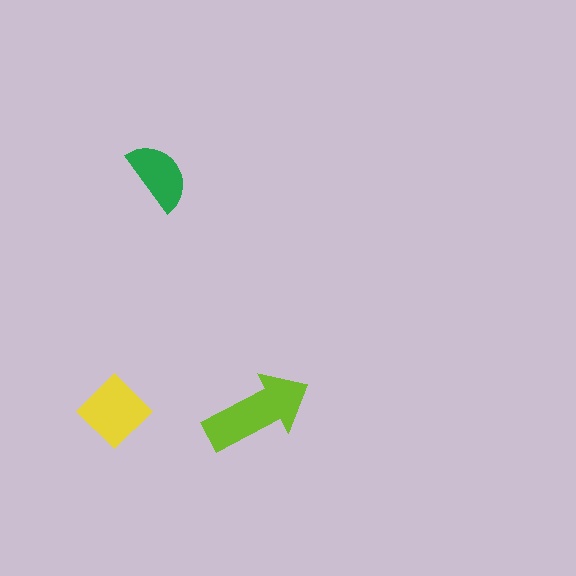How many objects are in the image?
There are 3 objects in the image.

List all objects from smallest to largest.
The green semicircle, the yellow diamond, the lime arrow.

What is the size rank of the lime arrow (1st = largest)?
1st.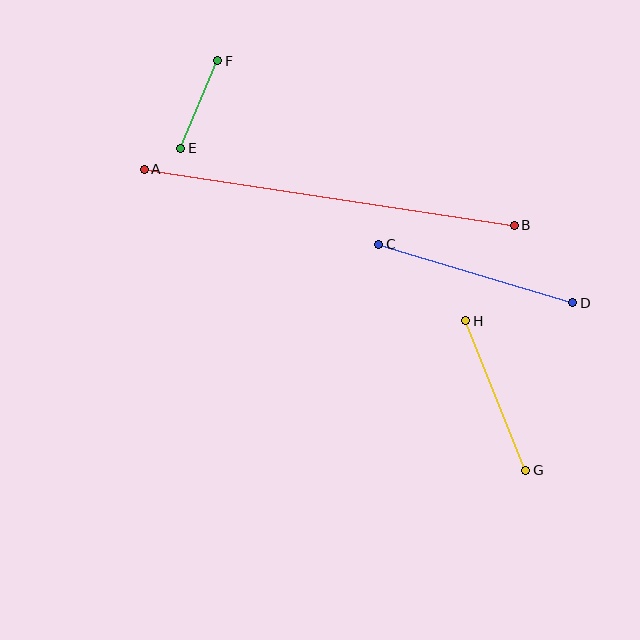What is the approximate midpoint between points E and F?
The midpoint is at approximately (199, 105) pixels.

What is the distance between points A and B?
The distance is approximately 374 pixels.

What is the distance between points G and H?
The distance is approximately 161 pixels.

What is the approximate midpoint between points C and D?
The midpoint is at approximately (476, 274) pixels.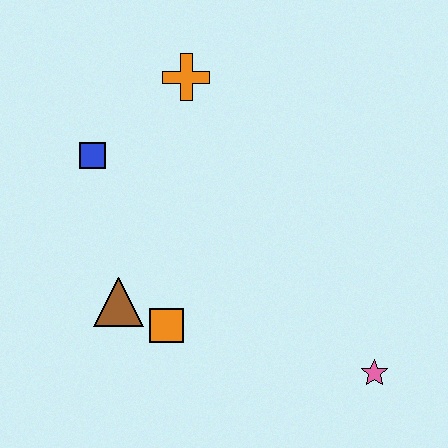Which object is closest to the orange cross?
The blue square is closest to the orange cross.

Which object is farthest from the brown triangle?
The pink star is farthest from the brown triangle.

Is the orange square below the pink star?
No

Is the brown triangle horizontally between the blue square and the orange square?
Yes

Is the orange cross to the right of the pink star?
No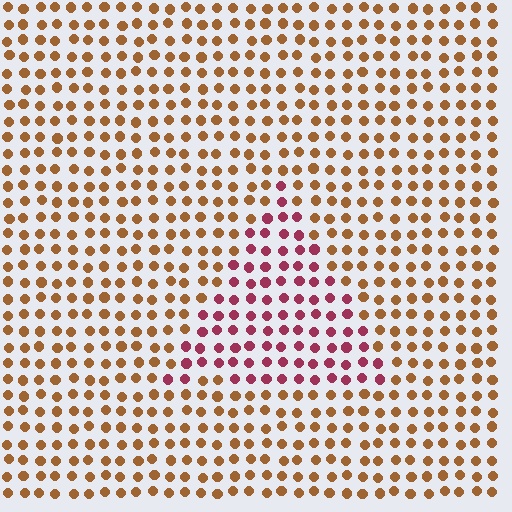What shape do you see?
I see a triangle.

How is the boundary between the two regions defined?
The boundary is defined purely by a slight shift in hue (about 49 degrees). Spacing, size, and orientation are identical on both sides.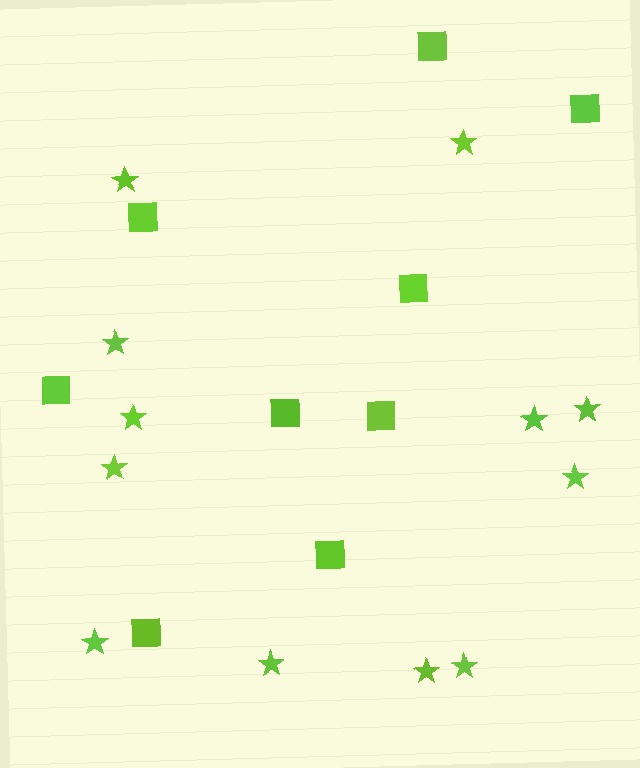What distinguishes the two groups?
There are 2 groups: one group of stars (12) and one group of squares (9).